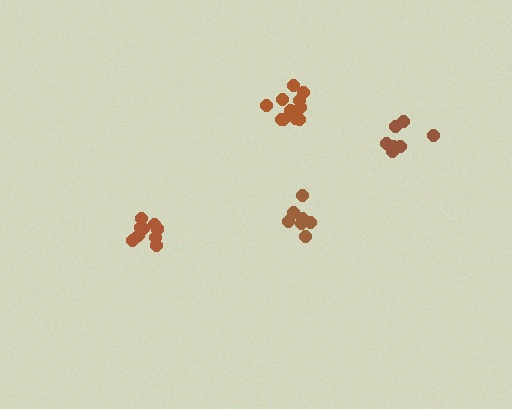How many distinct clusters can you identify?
There are 4 distinct clusters.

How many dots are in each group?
Group 1: 7 dots, Group 2: 7 dots, Group 3: 12 dots, Group 4: 9 dots (35 total).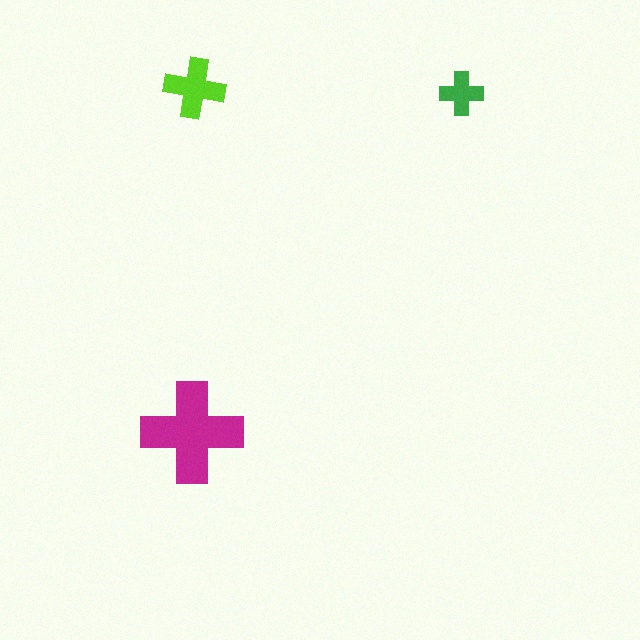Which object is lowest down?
The magenta cross is bottommost.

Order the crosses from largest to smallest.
the magenta one, the lime one, the green one.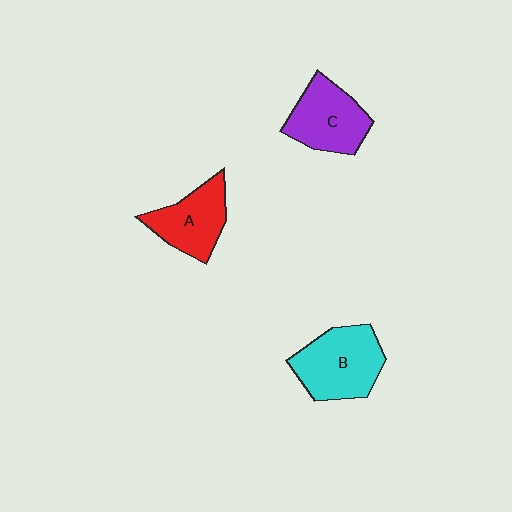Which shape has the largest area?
Shape B (cyan).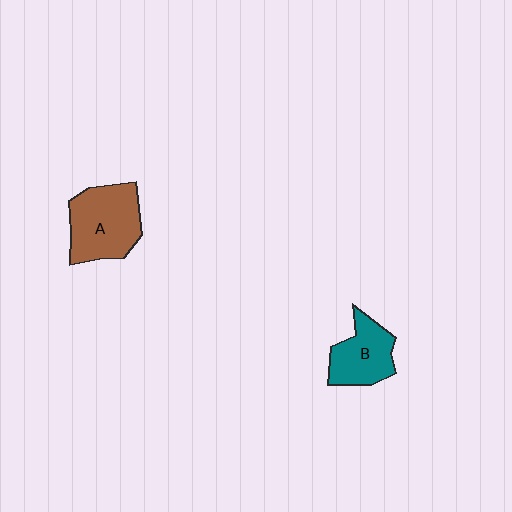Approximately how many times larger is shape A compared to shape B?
Approximately 1.4 times.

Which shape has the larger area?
Shape A (brown).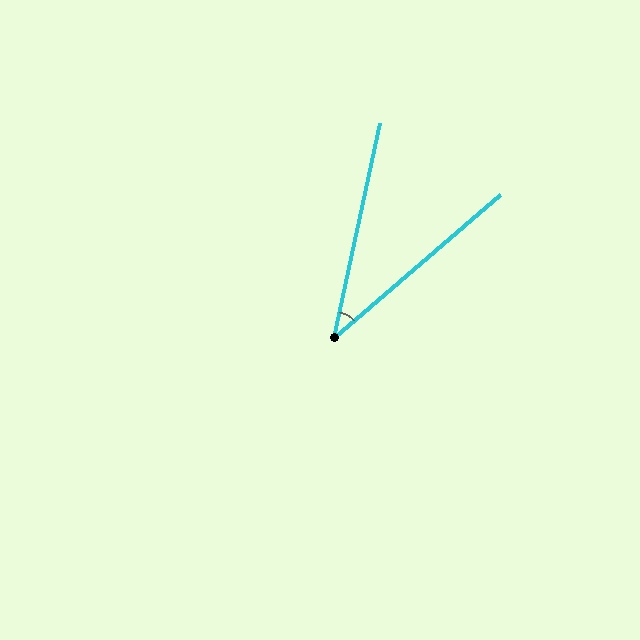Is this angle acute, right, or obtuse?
It is acute.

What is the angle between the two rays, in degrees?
Approximately 37 degrees.